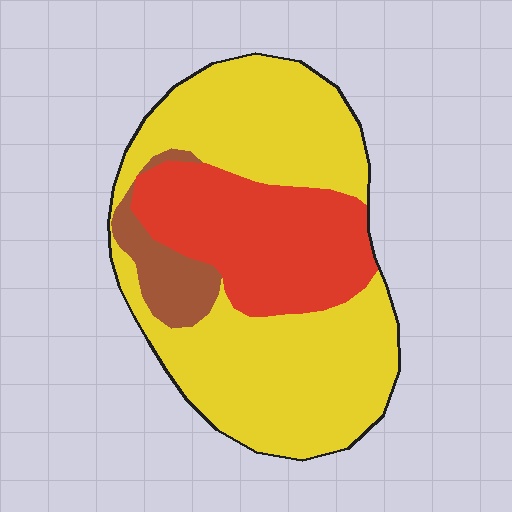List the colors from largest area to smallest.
From largest to smallest: yellow, red, brown.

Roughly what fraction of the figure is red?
Red covers about 30% of the figure.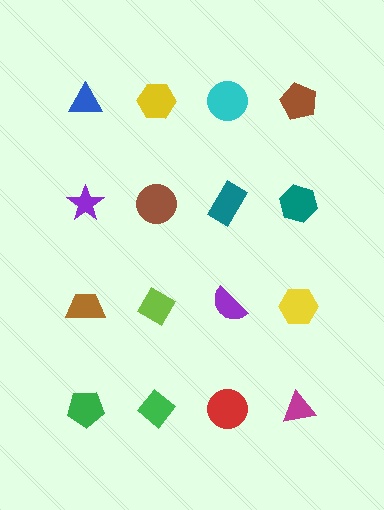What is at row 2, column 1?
A purple star.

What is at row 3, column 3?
A purple semicircle.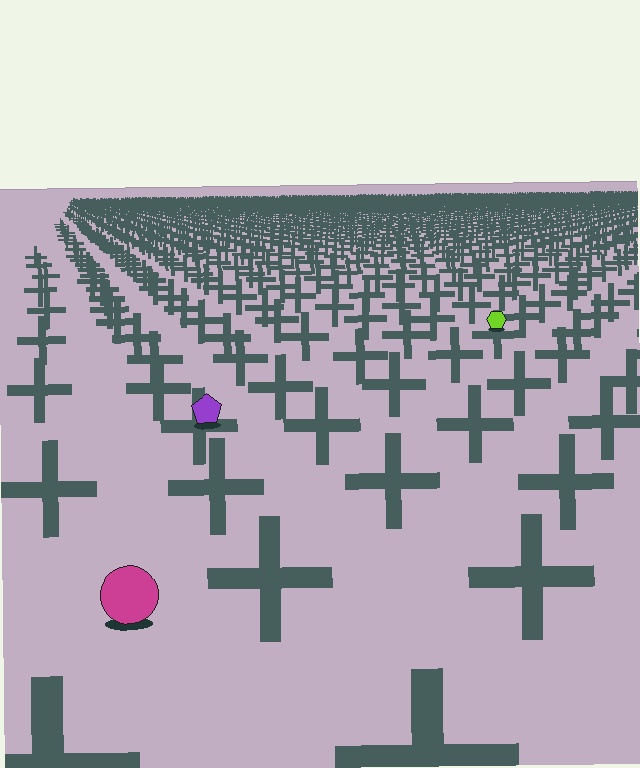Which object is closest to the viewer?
The magenta circle is closest. The texture marks near it are larger and more spread out.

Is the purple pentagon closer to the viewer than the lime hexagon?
Yes. The purple pentagon is closer — you can tell from the texture gradient: the ground texture is coarser near it.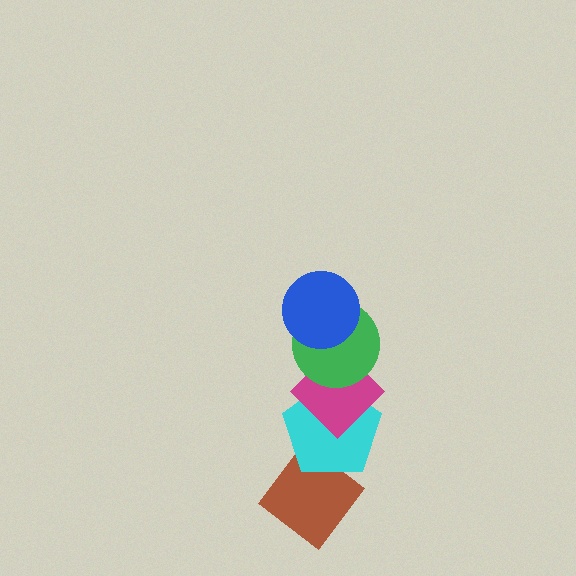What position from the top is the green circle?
The green circle is 2nd from the top.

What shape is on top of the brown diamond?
The cyan pentagon is on top of the brown diamond.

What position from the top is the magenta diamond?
The magenta diamond is 3rd from the top.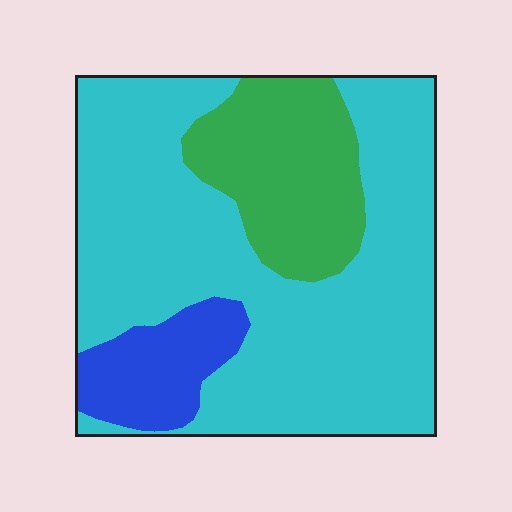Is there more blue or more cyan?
Cyan.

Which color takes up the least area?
Blue, at roughly 10%.